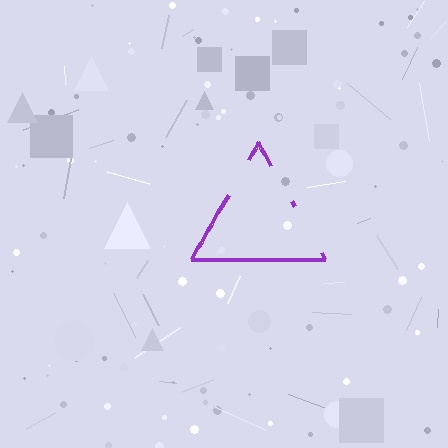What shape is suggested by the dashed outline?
The dashed outline suggests a triangle.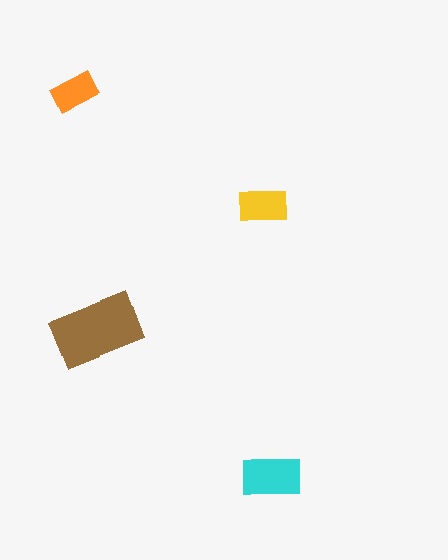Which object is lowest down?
The cyan rectangle is bottommost.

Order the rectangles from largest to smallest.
the brown one, the cyan one, the yellow one, the orange one.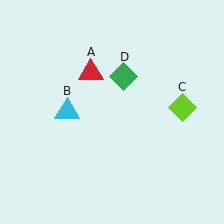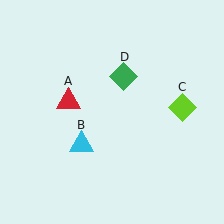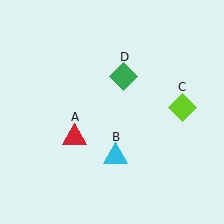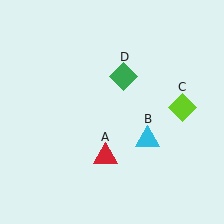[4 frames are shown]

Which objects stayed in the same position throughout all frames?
Lime diamond (object C) and green diamond (object D) remained stationary.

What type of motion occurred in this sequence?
The red triangle (object A), cyan triangle (object B) rotated counterclockwise around the center of the scene.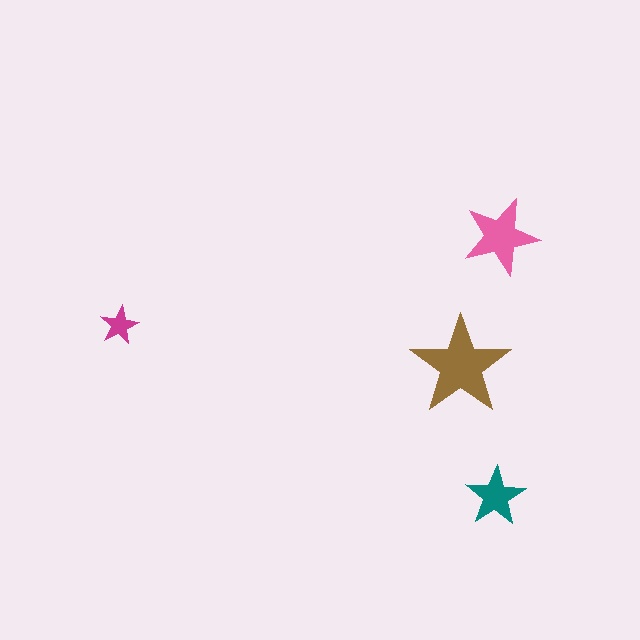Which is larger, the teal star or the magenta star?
The teal one.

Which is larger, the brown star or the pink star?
The brown one.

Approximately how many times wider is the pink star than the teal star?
About 1.5 times wider.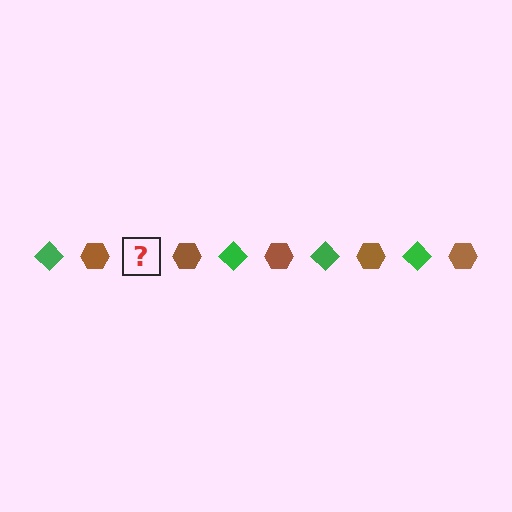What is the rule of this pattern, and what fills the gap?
The rule is that the pattern alternates between green diamond and brown hexagon. The gap should be filled with a green diamond.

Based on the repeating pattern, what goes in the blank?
The blank should be a green diamond.